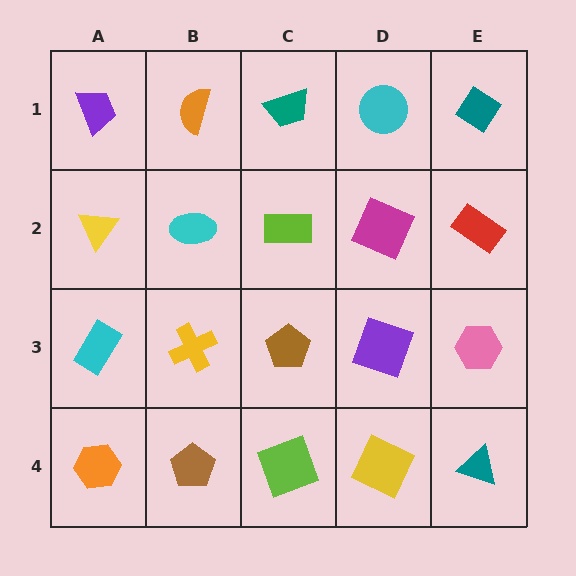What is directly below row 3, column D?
A yellow square.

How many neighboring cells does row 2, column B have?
4.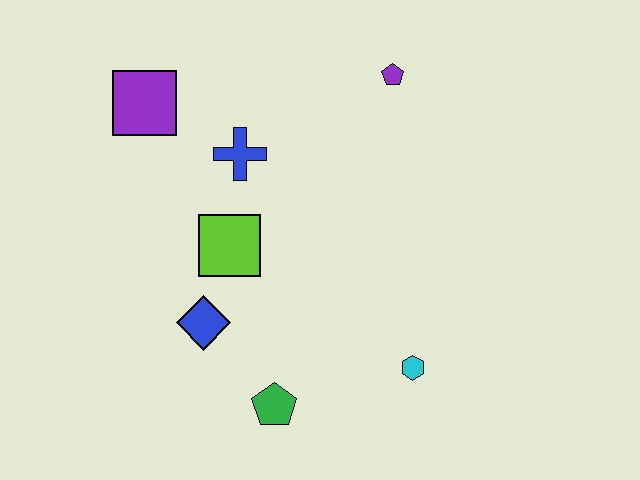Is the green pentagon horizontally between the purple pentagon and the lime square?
Yes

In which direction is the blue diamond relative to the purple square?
The blue diamond is below the purple square.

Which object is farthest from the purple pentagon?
The green pentagon is farthest from the purple pentagon.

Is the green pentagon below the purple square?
Yes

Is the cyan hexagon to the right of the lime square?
Yes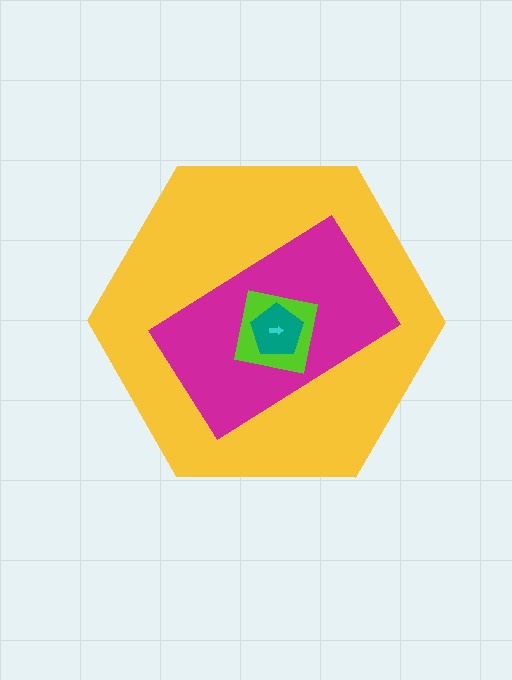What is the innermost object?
The cyan arrow.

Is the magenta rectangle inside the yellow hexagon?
Yes.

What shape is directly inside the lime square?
The teal pentagon.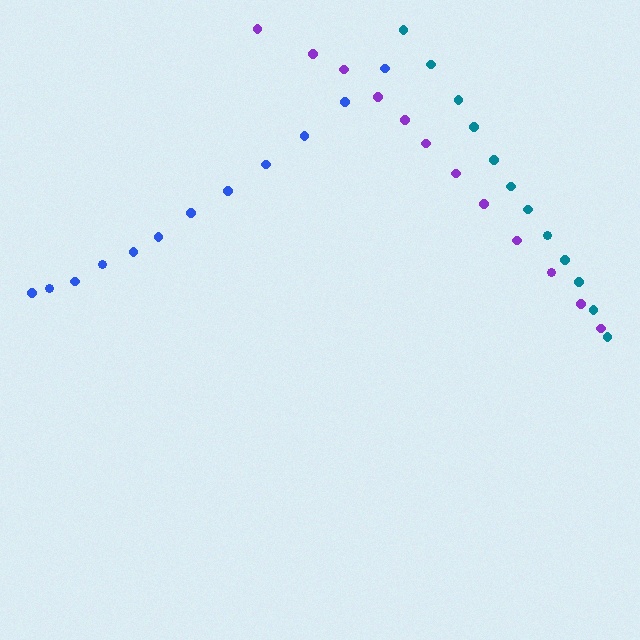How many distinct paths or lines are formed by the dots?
There are 3 distinct paths.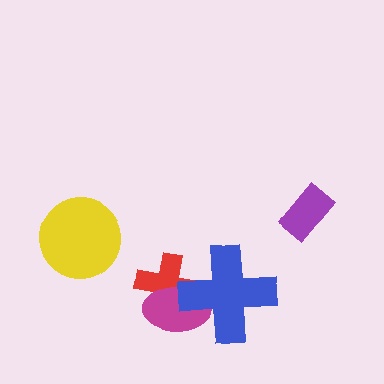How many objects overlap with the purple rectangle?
0 objects overlap with the purple rectangle.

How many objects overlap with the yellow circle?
0 objects overlap with the yellow circle.